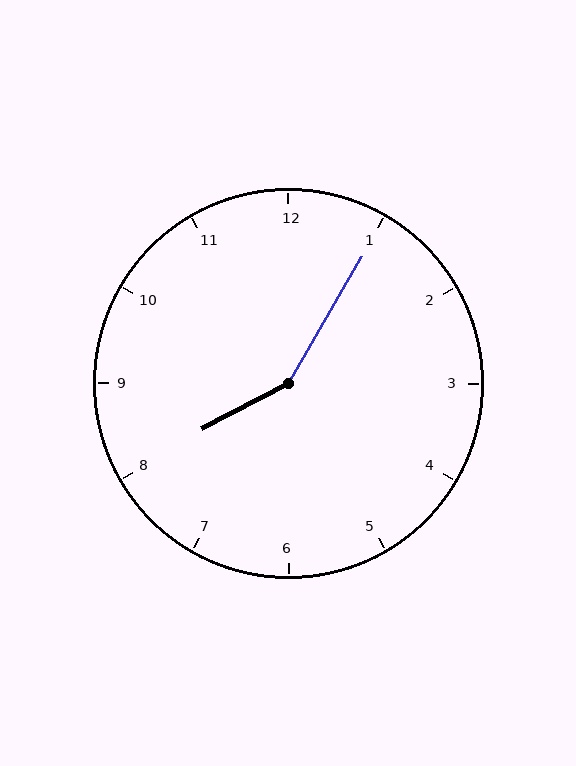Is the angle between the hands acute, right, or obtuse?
It is obtuse.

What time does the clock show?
8:05.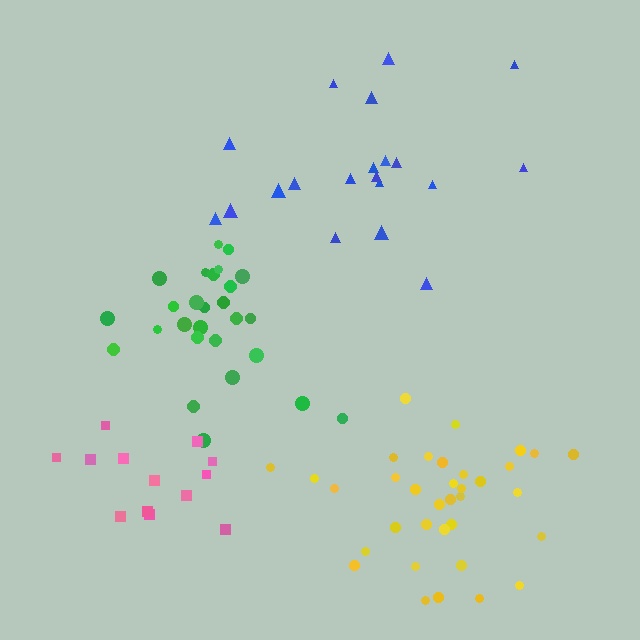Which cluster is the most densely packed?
Green.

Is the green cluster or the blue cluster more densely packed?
Green.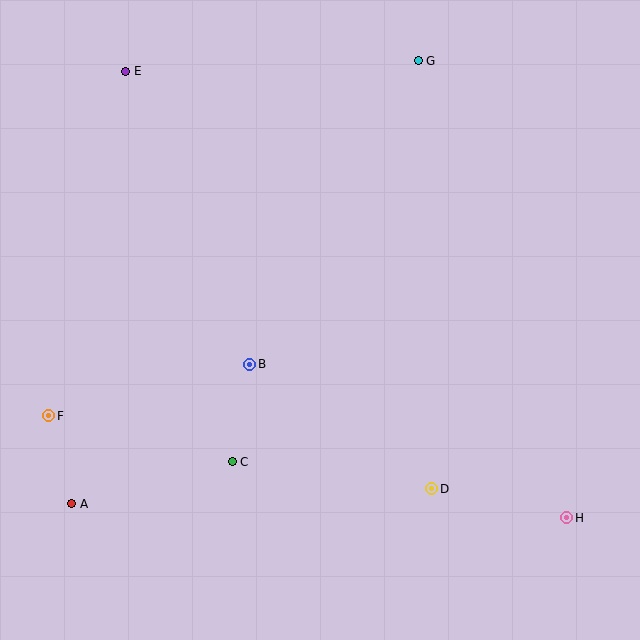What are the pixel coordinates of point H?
Point H is at (567, 518).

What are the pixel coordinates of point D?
Point D is at (432, 489).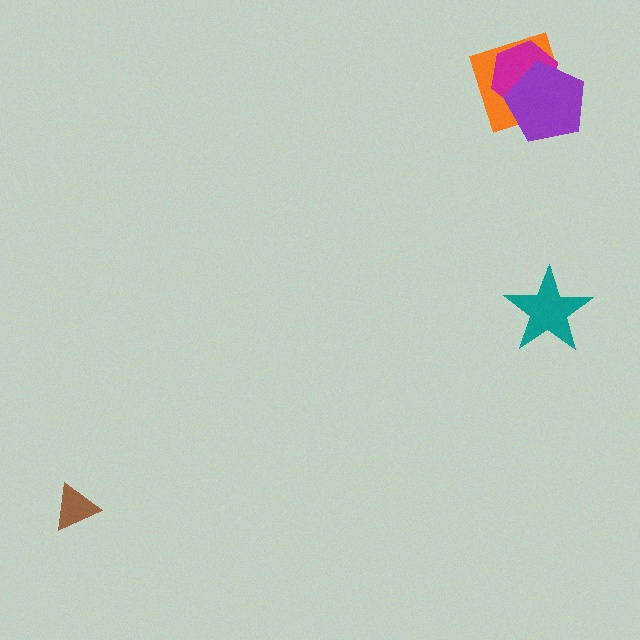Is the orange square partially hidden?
Yes, it is partially covered by another shape.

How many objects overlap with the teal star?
0 objects overlap with the teal star.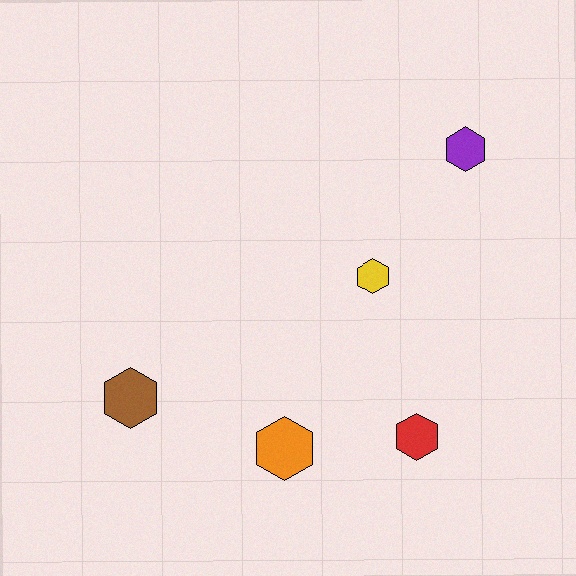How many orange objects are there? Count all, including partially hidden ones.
There is 1 orange object.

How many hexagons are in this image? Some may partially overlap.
There are 5 hexagons.